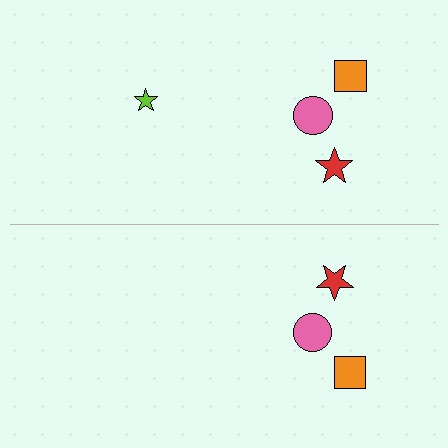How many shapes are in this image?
There are 7 shapes in this image.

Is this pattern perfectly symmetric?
No, the pattern is not perfectly symmetric. A lime star is missing from the bottom side.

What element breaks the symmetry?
A lime star is missing from the bottom side.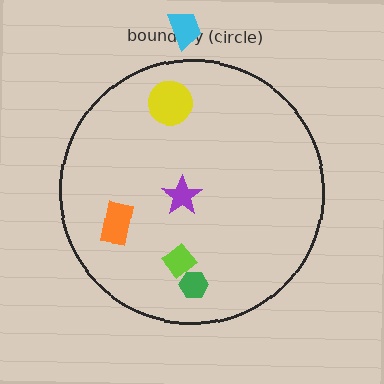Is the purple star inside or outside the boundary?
Inside.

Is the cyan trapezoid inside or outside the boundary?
Outside.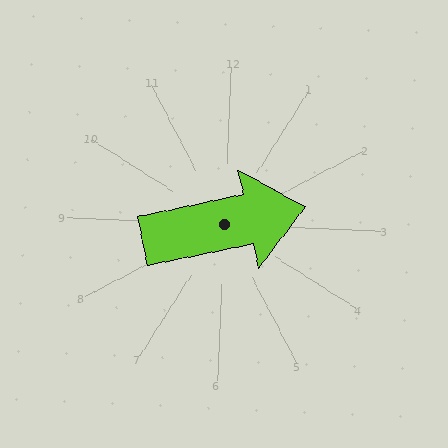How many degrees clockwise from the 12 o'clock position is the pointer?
Approximately 76 degrees.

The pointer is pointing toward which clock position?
Roughly 3 o'clock.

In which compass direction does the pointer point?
East.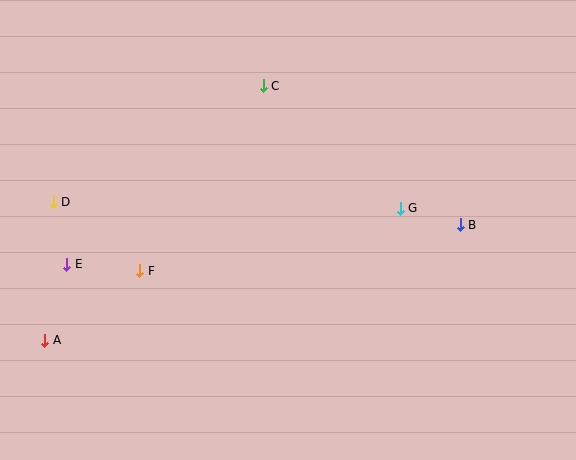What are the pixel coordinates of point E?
Point E is at (67, 264).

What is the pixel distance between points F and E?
The distance between F and E is 74 pixels.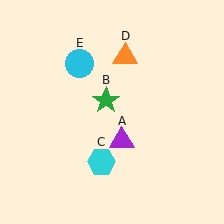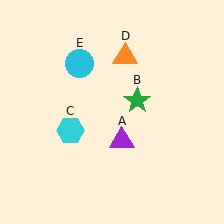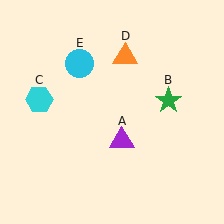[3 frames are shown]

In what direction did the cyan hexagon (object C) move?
The cyan hexagon (object C) moved up and to the left.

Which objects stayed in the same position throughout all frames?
Purple triangle (object A) and orange triangle (object D) and cyan circle (object E) remained stationary.